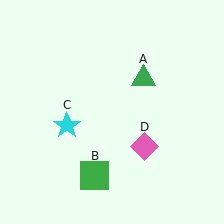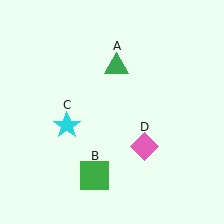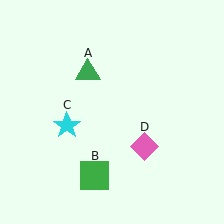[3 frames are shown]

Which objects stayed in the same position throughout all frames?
Green square (object B) and cyan star (object C) and pink diamond (object D) remained stationary.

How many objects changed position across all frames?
1 object changed position: green triangle (object A).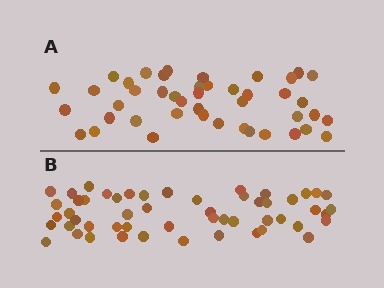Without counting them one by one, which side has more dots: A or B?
Region B (the bottom region) has more dots.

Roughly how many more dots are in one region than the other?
Region B has roughly 8 or so more dots than region A.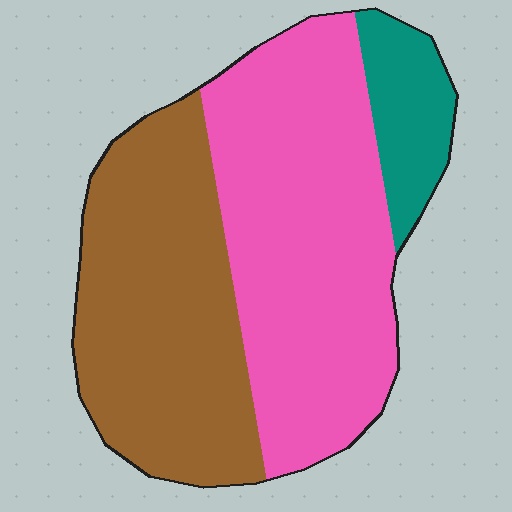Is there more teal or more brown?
Brown.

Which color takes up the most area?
Pink, at roughly 50%.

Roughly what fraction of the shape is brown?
Brown covers about 40% of the shape.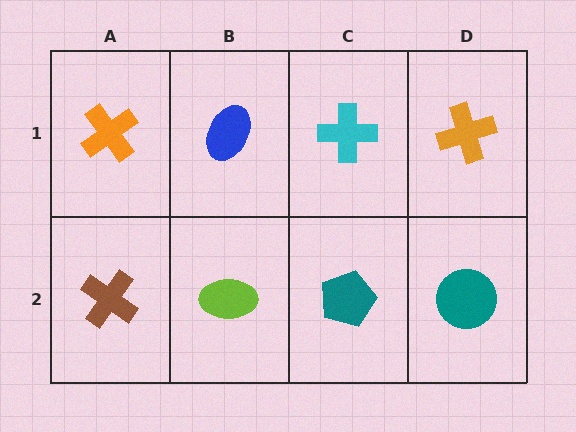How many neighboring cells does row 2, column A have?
2.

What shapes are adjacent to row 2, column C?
A cyan cross (row 1, column C), a lime ellipse (row 2, column B), a teal circle (row 2, column D).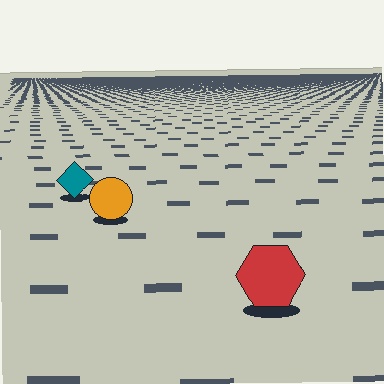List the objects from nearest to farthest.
From nearest to farthest: the red hexagon, the orange circle, the teal diamond.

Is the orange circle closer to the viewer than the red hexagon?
No. The red hexagon is closer — you can tell from the texture gradient: the ground texture is coarser near it.